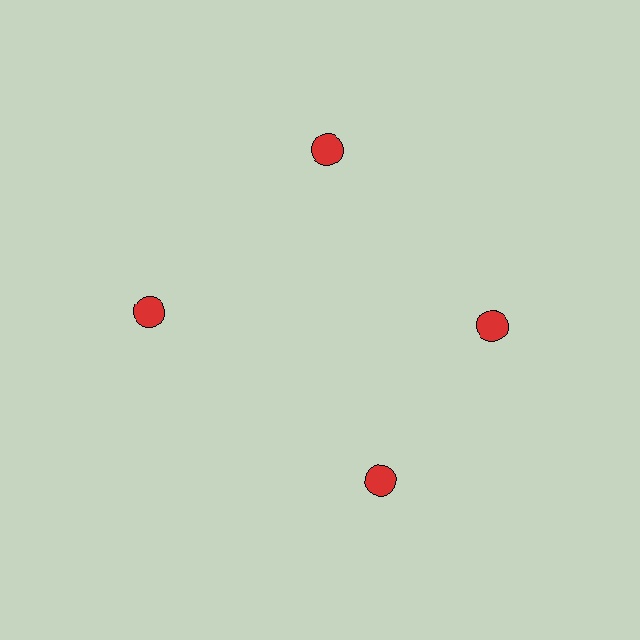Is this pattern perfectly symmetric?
No. The 4 red circles are arranged in a ring, but one element near the 6 o'clock position is rotated out of alignment along the ring, breaking the 4-fold rotational symmetry.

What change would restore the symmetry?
The symmetry would be restored by rotating it back into even spacing with its neighbors so that all 4 circles sit at equal angles and equal distance from the center.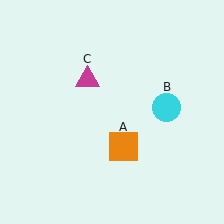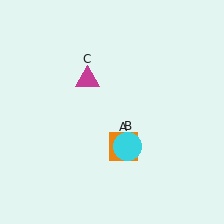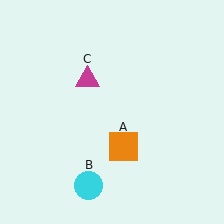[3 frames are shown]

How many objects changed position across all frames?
1 object changed position: cyan circle (object B).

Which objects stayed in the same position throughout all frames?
Orange square (object A) and magenta triangle (object C) remained stationary.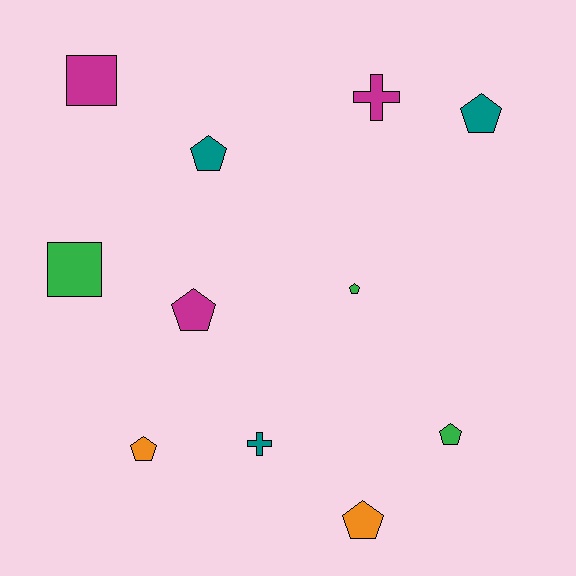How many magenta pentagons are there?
There is 1 magenta pentagon.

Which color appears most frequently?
Magenta, with 3 objects.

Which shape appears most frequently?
Pentagon, with 7 objects.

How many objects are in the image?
There are 11 objects.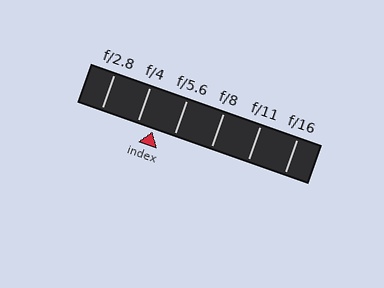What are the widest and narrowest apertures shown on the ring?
The widest aperture shown is f/2.8 and the narrowest is f/16.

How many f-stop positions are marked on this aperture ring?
There are 6 f-stop positions marked.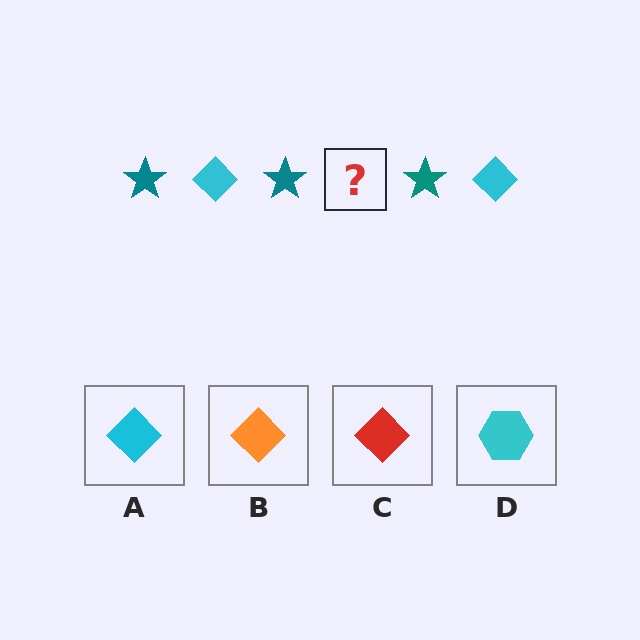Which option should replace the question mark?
Option A.